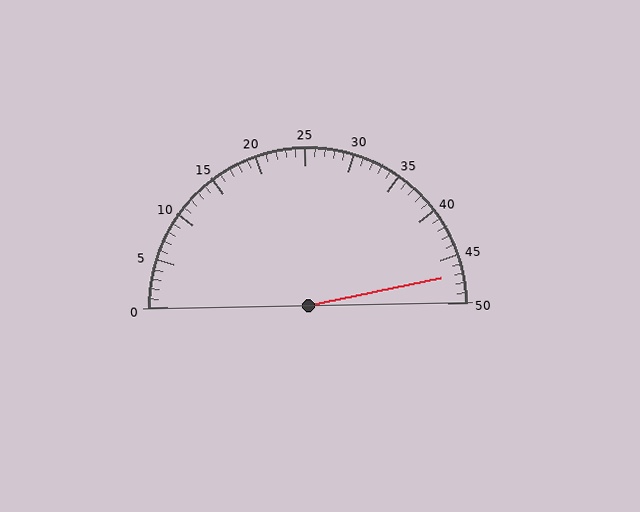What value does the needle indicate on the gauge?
The needle indicates approximately 47.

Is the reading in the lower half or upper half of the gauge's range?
The reading is in the upper half of the range (0 to 50).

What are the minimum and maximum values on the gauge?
The gauge ranges from 0 to 50.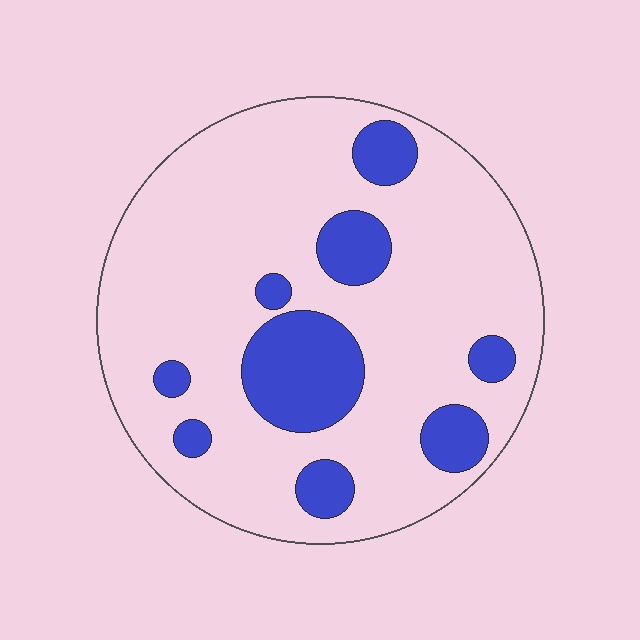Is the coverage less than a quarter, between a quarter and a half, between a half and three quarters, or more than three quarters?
Less than a quarter.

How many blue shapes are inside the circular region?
9.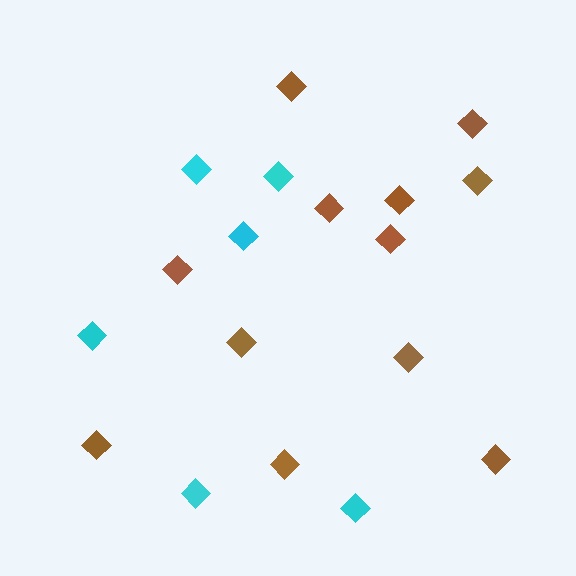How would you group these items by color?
There are 2 groups: one group of cyan diamonds (6) and one group of brown diamonds (12).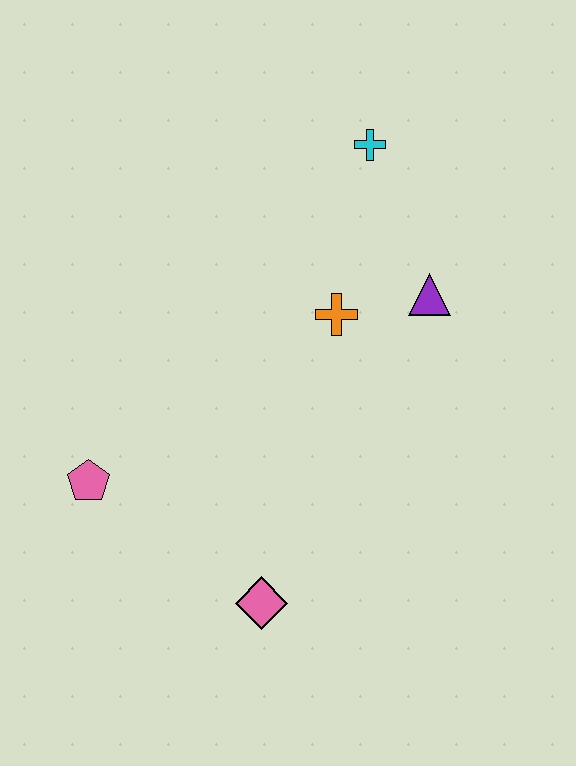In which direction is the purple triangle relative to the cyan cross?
The purple triangle is below the cyan cross.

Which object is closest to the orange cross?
The purple triangle is closest to the orange cross.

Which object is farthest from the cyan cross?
The pink diamond is farthest from the cyan cross.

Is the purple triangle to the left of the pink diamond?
No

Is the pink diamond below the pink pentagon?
Yes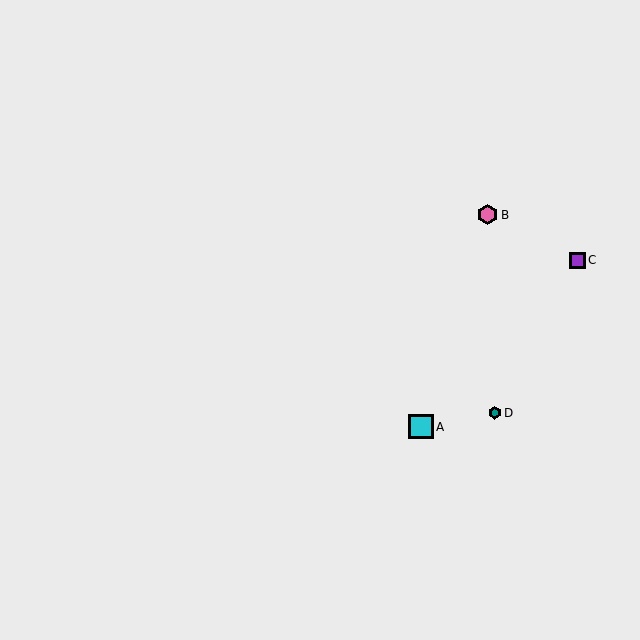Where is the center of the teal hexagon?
The center of the teal hexagon is at (495, 413).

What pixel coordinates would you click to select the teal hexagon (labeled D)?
Click at (495, 413) to select the teal hexagon D.